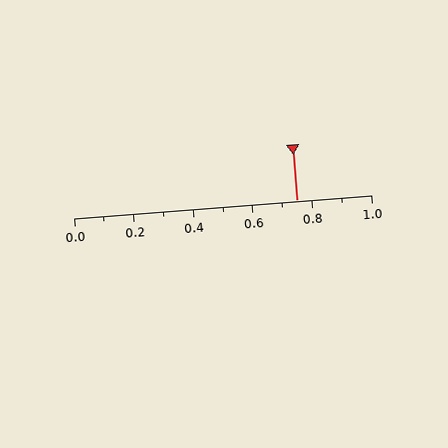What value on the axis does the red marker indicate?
The marker indicates approximately 0.75.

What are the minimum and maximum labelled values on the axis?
The axis runs from 0.0 to 1.0.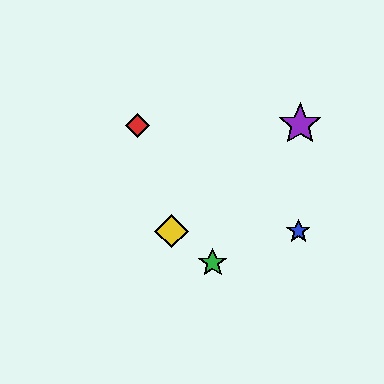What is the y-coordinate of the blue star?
The blue star is at y≈231.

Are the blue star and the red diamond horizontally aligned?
No, the blue star is at y≈231 and the red diamond is at y≈126.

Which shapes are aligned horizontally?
The blue star, the yellow diamond are aligned horizontally.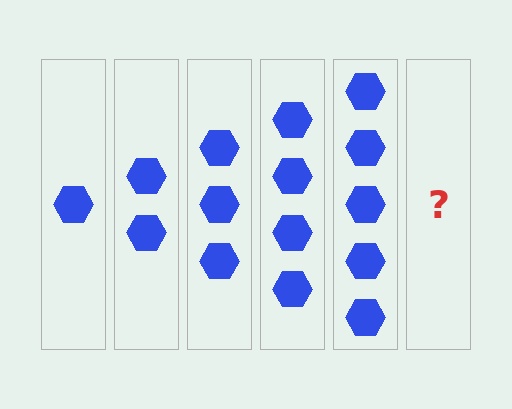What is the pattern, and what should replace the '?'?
The pattern is that each step adds one more hexagon. The '?' should be 6 hexagons.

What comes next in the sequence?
The next element should be 6 hexagons.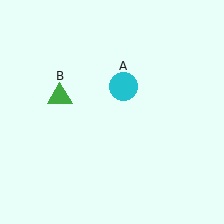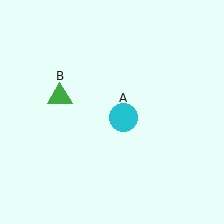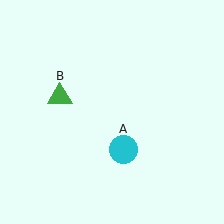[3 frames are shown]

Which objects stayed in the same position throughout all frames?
Green triangle (object B) remained stationary.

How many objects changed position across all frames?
1 object changed position: cyan circle (object A).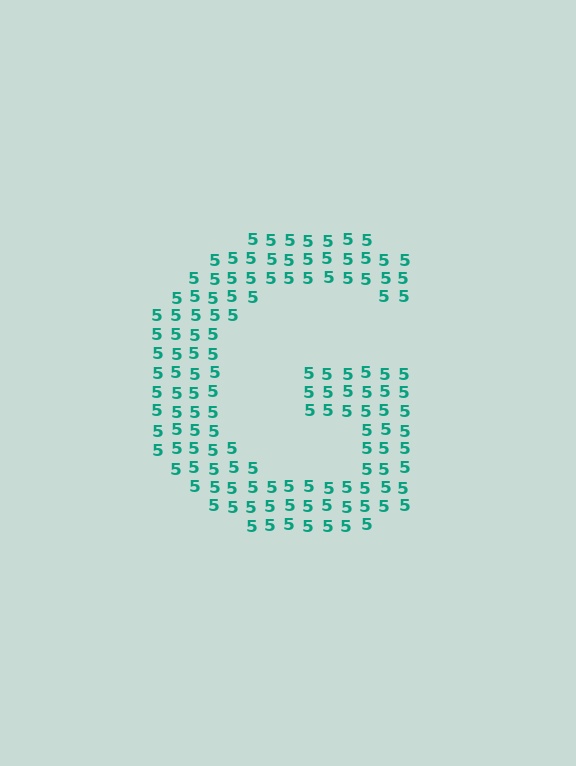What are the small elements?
The small elements are digit 5's.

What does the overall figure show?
The overall figure shows the letter G.